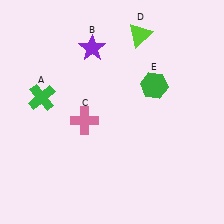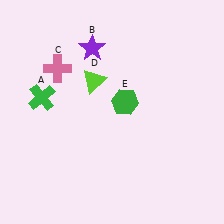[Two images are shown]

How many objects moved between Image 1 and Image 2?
3 objects moved between the two images.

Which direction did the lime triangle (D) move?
The lime triangle (D) moved down.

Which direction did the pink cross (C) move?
The pink cross (C) moved up.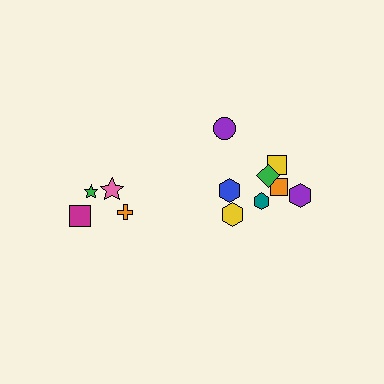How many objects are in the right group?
There are 8 objects.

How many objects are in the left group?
There are 4 objects.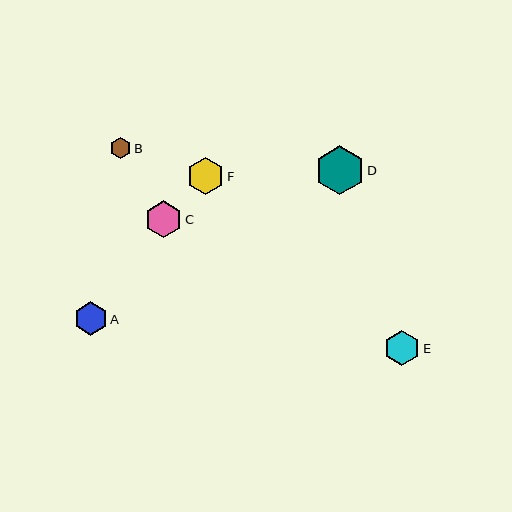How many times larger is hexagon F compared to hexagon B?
Hexagon F is approximately 1.8 times the size of hexagon B.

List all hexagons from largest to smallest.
From largest to smallest: D, F, C, E, A, B.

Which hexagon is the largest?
Hexagon D is the largest with a size of approximately 49 pixels.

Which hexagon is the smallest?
Hexagon B is the smallest with a size of approximately 21 pixels.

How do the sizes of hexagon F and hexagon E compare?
Hexagon F and hexagon E are approximately the same size.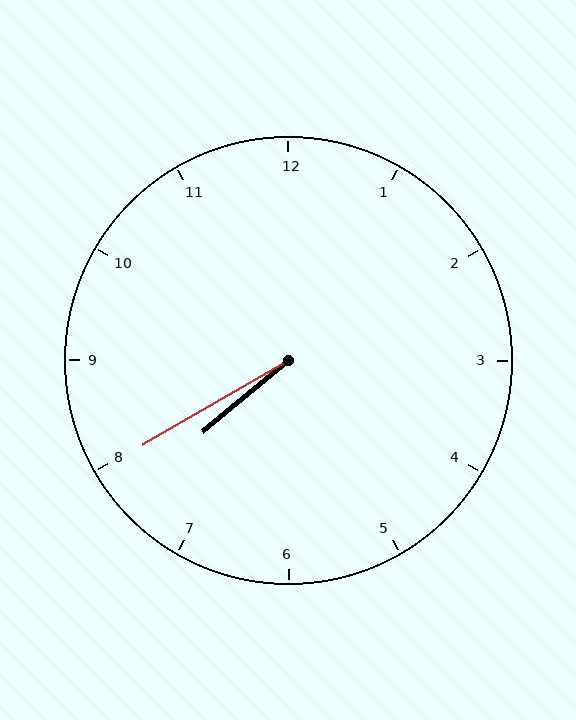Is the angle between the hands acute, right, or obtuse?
It is acute.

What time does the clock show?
7:40.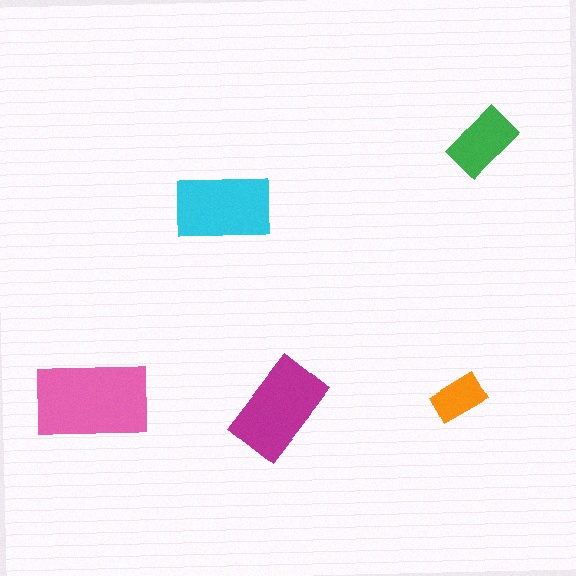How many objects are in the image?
There are 5 objects in the image.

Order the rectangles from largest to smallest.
the pink one, the magenta one, the cyan one, the green one, the orange one.